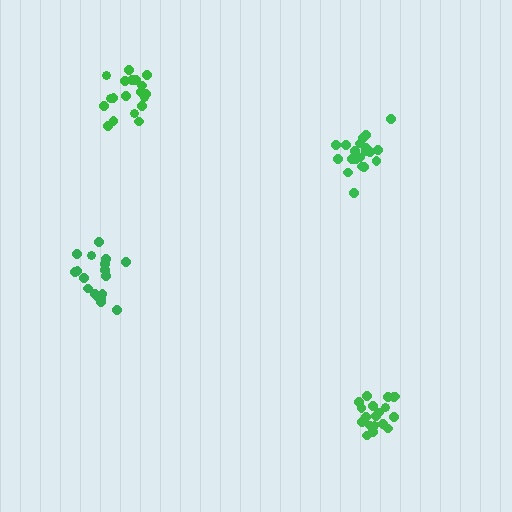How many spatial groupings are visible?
There are 4 spatial groupings.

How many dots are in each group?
Group 1: 19 dots, Group 2: 19 dots, Group 3: 20 dots, Group 4: 19 dots (77 total).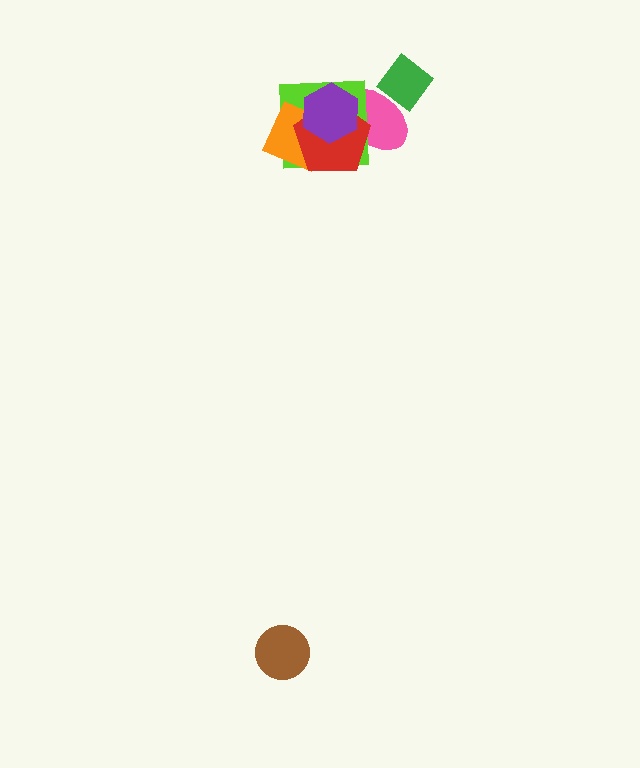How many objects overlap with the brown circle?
0 objects overlap with the brown circle.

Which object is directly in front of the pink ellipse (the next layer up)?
The lime square is directly in front of the pink ellipse.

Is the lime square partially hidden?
Yes, it is partially covered by another shape.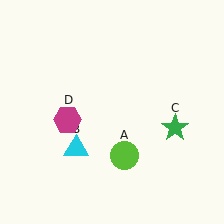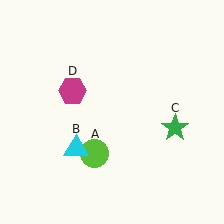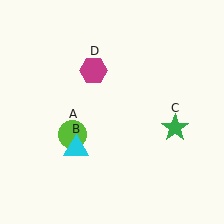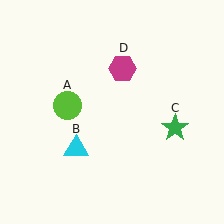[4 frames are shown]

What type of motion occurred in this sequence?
The lime circle (object A), magenta hexagon (object D) rotated clockwise around the center of the scene.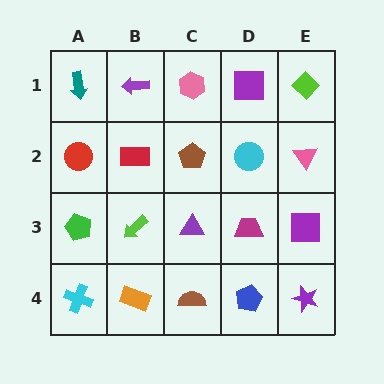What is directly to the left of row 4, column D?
A brown semicircle.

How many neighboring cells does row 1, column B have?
3.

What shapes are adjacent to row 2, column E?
A lime diamond (row 1, column E), a purple square (row 3, column E), a cyan circle (row 2, column D).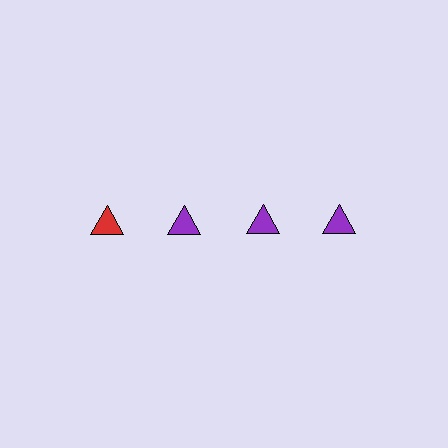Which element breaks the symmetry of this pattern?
The red triangle in the top row, leftmost column breaks the symmetry. All other shapes are purple triangles.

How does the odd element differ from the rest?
It has a different color: red instead of purple.